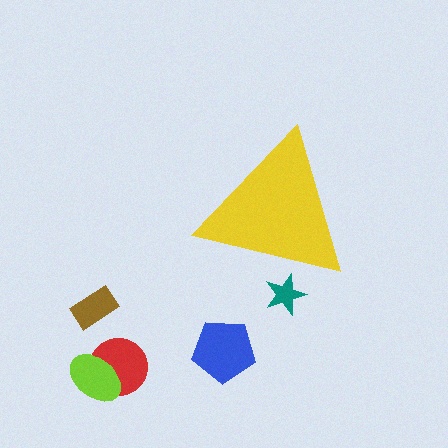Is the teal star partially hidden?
Yes, the teal star is partially hidden behind the yellow triangle.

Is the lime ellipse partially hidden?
No, the lime ellipse is fully visible.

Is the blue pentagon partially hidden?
No, the blue pentagon is fully visible.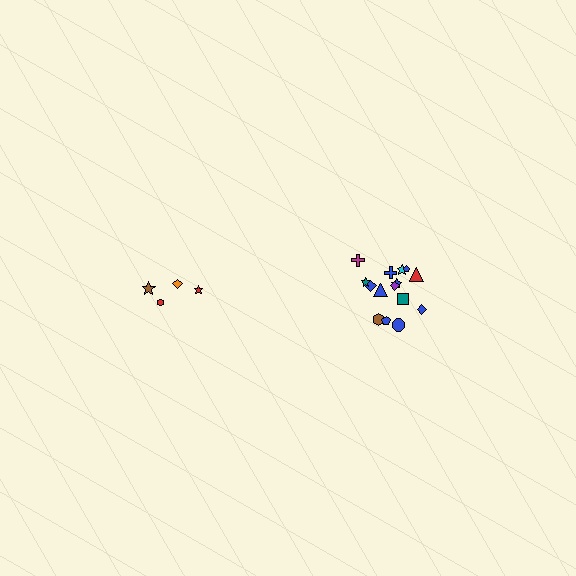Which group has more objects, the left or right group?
The right group.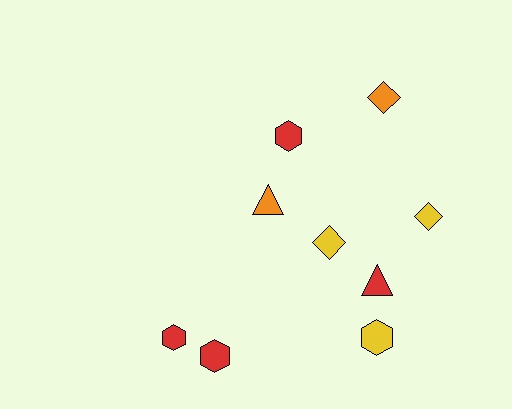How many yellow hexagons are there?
There is 1 yellow hexagon.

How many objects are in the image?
There are 9 objects.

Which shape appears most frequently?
Hexagon, with 4 objects.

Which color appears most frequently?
Red, with 4 objects.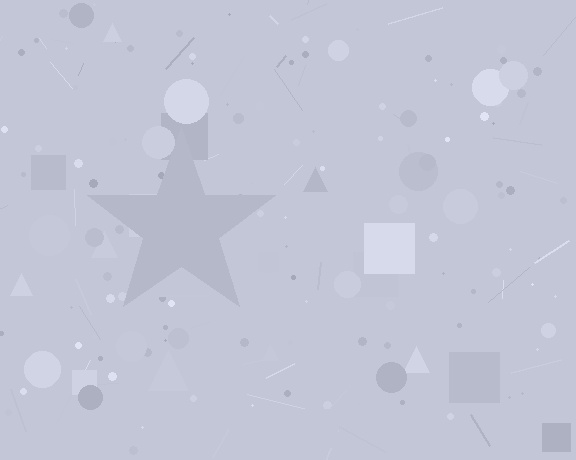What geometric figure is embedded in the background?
A star is embedded in the background.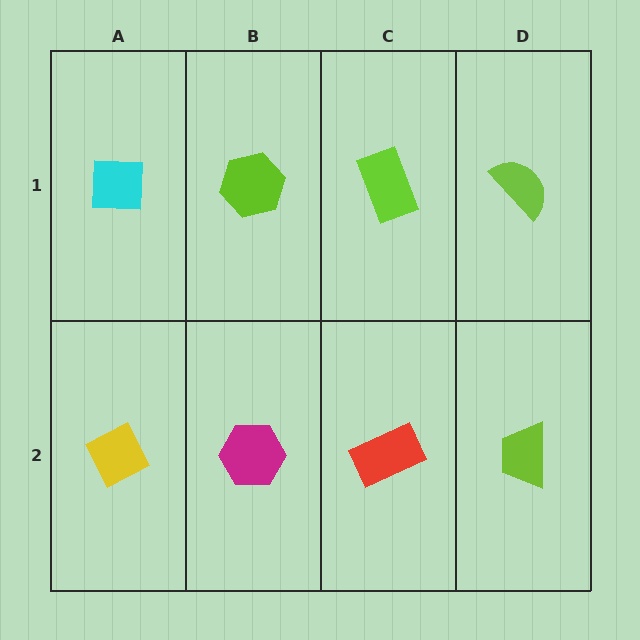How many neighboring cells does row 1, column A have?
2.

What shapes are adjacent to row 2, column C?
A lime rectangle (row 1, column C), a magenta hexagon (row 2, column B), a lime trapezoid (row 2, column D).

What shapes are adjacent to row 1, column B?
A magenta hexagon (row 2, column B), a cyan square (row 1, column A), a lime rectangle (row 1, column C).